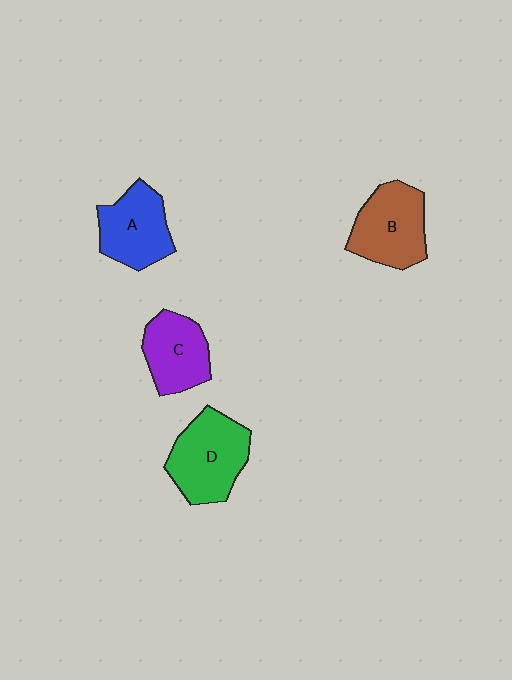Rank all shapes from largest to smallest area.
From largest to smallest: D (green), B (brown), A (blue), C (purple).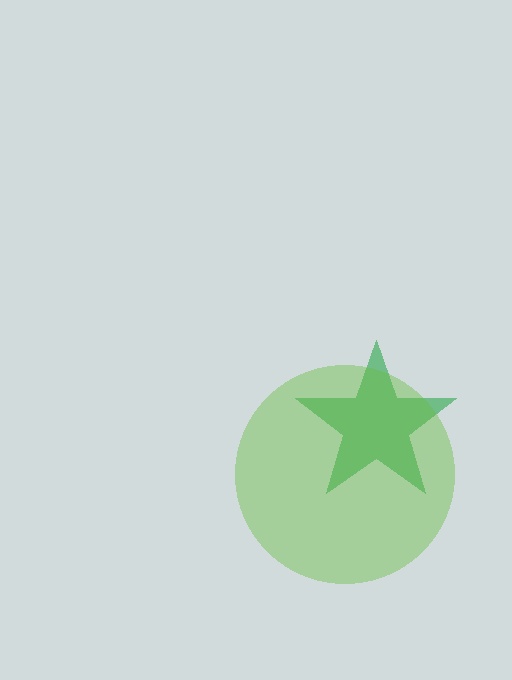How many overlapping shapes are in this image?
There are 2 overlapping shapes in the image.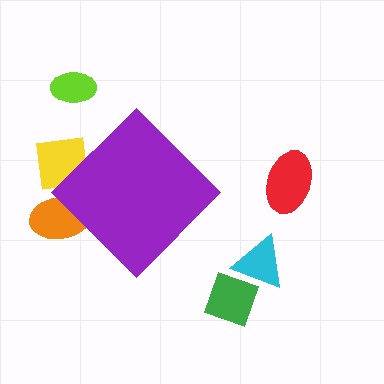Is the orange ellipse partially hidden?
Yes, the orange ellipse is partially hidden behind the purple diamond.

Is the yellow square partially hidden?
Yes, the yellow square is partially hidden behind the purple diamond.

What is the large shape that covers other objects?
A purple diamond.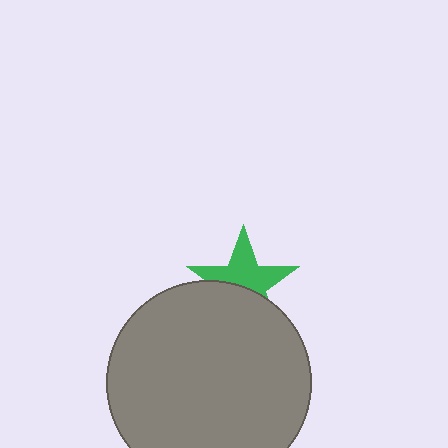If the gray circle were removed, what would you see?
You would see the complete green star.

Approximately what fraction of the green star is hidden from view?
Roughly 44% of the green star is hidden behind the gray circle.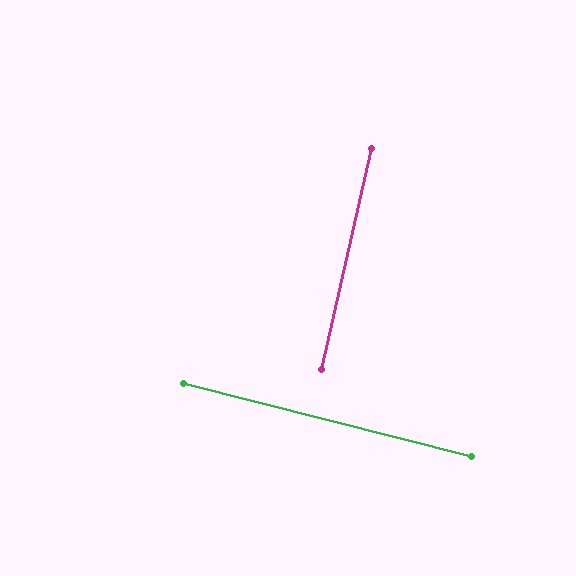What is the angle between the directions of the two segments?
Approximately 88 degrees.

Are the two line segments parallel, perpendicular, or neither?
Perpendicular — they meet at approximately 88°.